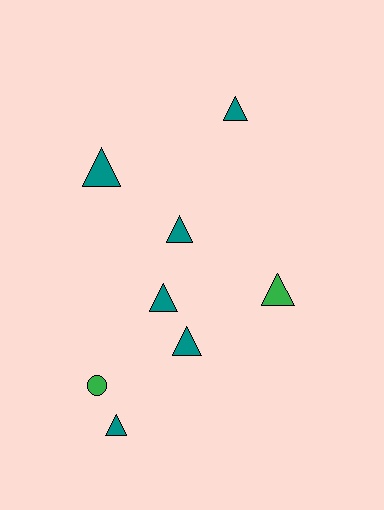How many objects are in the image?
There are 8 objects.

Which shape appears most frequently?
Triangle, with 7 objects.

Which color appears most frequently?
Teal, with 6 objects.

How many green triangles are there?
There is 1 green triangle.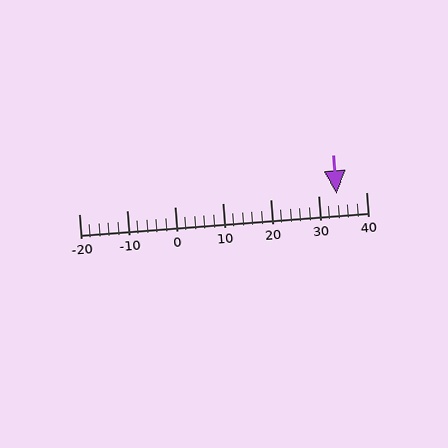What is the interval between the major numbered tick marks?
The major tick marks are spaced 10 units apart.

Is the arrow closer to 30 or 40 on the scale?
The arrow is closer to 30.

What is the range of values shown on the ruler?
The ruler shows values from -20 to 40.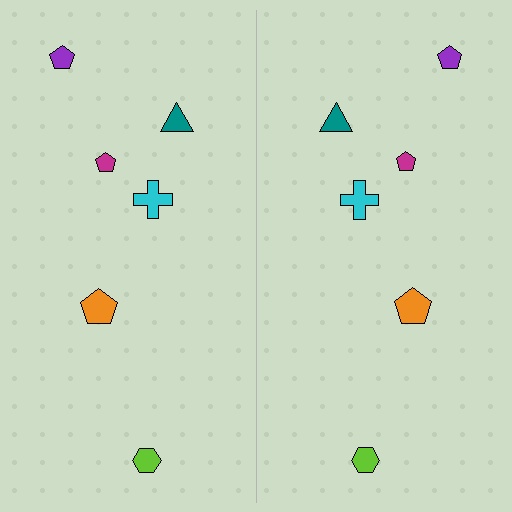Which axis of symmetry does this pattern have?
The pattern has a vertical axis of symmetry running through the center of the image.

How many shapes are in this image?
There are 12 shapes in this image.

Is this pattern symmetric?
Yes, this pattern has bilateral (reflection) symmetry.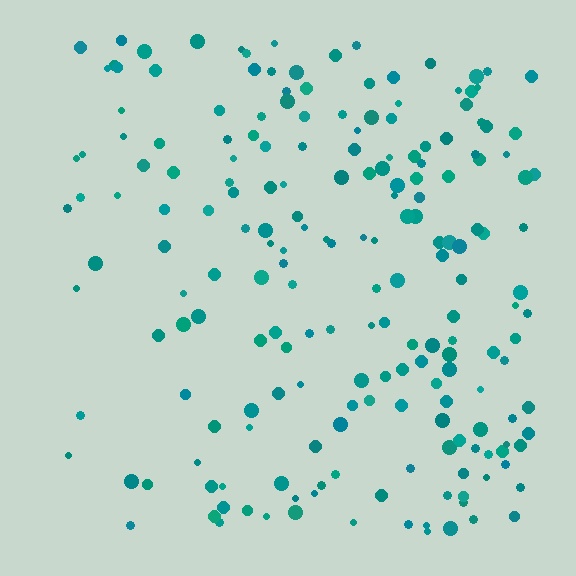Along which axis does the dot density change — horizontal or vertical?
Horizontal.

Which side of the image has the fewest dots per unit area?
The left.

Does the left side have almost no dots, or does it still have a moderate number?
Still a moderate number, just noticeably fewer than the right.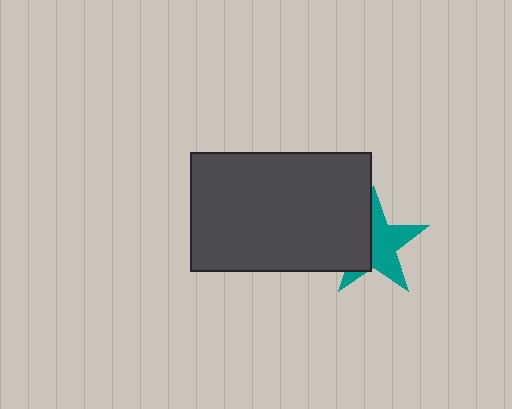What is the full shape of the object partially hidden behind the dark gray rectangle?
The partially hidden object is a teal star.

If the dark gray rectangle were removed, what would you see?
You would see the complete teal star.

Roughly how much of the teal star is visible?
About half of it is visible (roughly 60%).